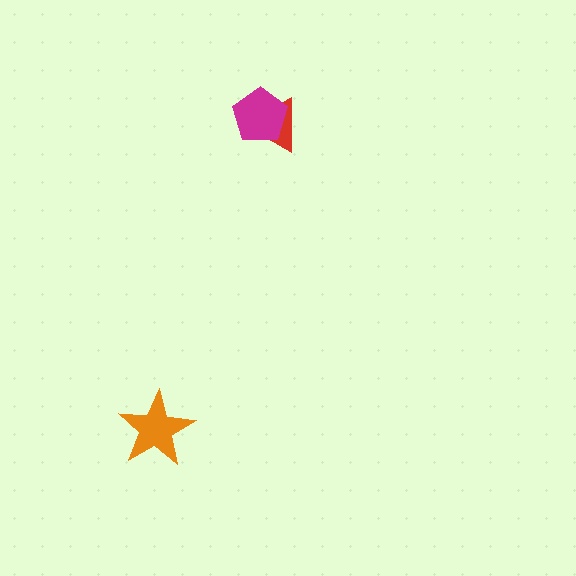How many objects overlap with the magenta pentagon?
1 object overlaps with the magenta pentagon.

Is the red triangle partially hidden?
Yes, it is partially covered by another shape.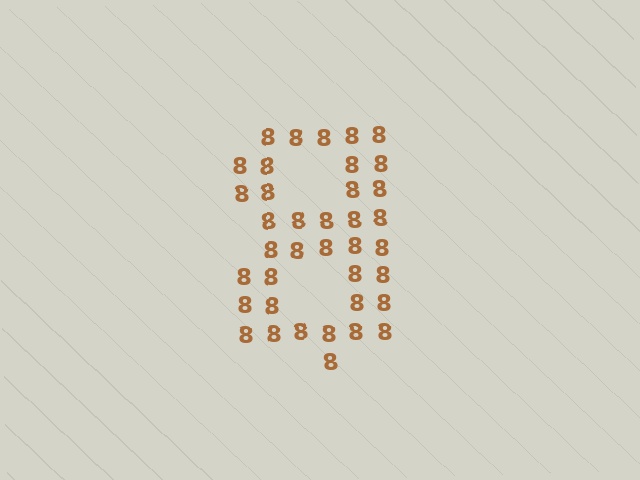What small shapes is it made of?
It is made of small digit 8's.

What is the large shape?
The large shape is the digit 8.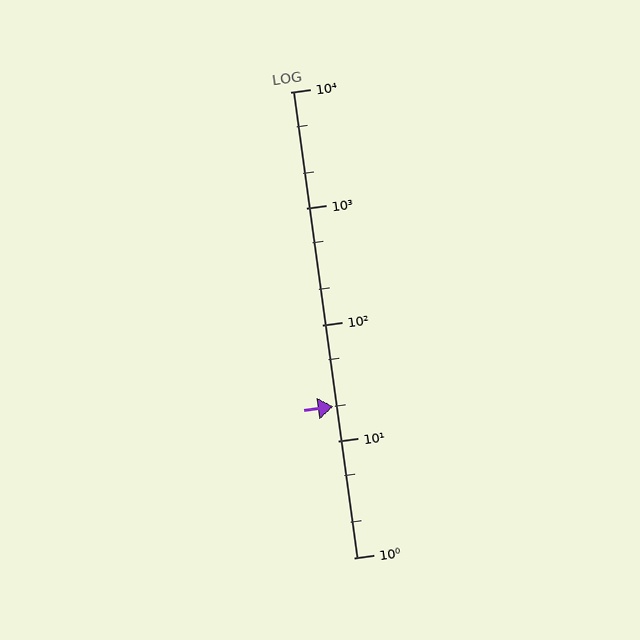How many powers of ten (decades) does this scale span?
The scale spans 4 decades, from 1 to 10000.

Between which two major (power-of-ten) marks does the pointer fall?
The pointer is between 10 and 100.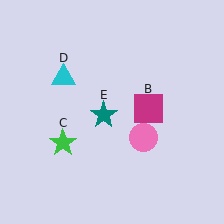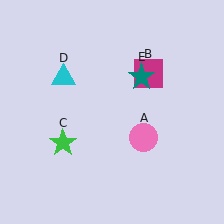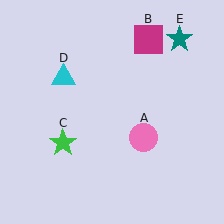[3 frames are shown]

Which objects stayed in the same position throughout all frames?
Pink circle (object A) and green star (object C) and cyan triangle (object D) remained stationary.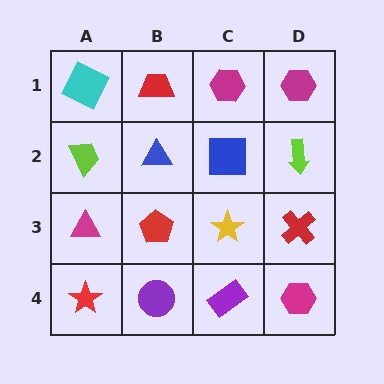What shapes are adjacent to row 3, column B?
A blue triangle (row 2, column B), a purple circle (row 4, column B), a magenta triangle (row 3, column A), a yellow star (row 3, column C).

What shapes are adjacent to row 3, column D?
A lime arrow (row 2, column D), a magenta hexagon (row 4, column D), a yellow star (row 3, column C).